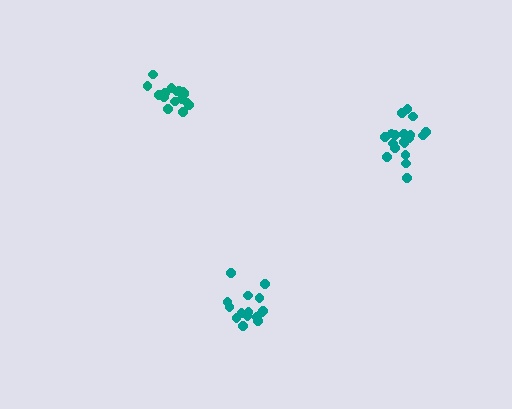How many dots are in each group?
Group 1: 19 dots, Group 2: 17 dots, Group 3: 15 dots (51 total).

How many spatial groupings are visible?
There are 3 spatial groupings.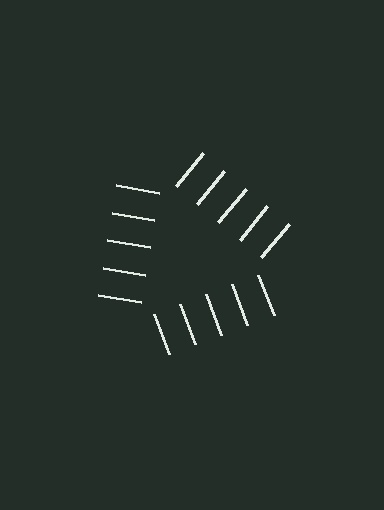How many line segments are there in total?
15 — 5 along each of the 3 edges.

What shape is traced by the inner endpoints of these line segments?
An illusory triangle — the line segments terminate on its edges but no continuous stroke is drawn.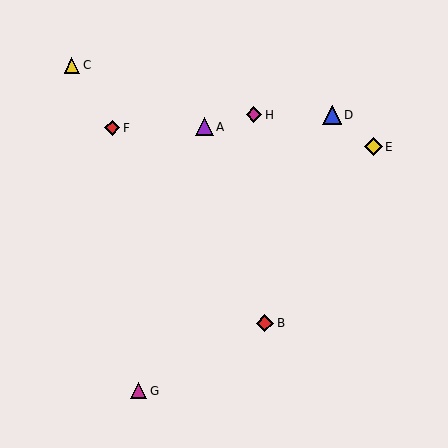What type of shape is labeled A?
Shape A is a purple triangle.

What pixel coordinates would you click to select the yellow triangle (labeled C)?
Click at (72, 65) to select the yellow triangle C.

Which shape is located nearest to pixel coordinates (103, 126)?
The red diamond (labeled F) at (112, 128) is nearest to that location.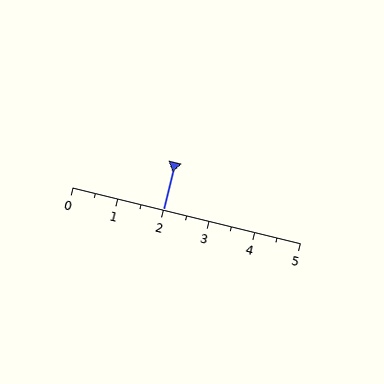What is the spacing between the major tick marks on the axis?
The major ticks are spaced 1 apart.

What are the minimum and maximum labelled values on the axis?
The axis runs from 0 to 5.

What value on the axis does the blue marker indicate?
The marker indicates approximately 2.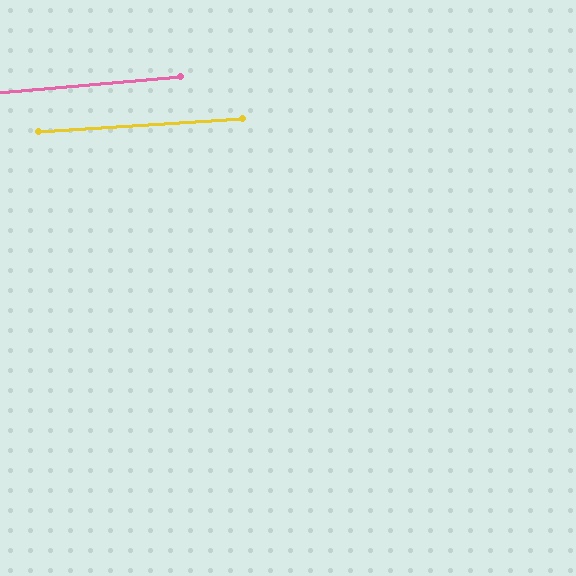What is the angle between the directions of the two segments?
Approximately 1 degree.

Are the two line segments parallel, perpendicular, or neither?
Parallel — their directions differ by only 1.2°.